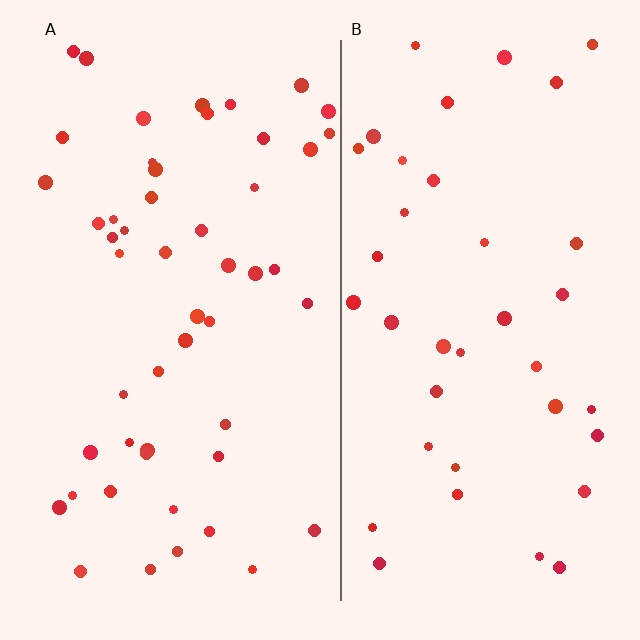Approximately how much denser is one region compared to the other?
Approximately 1.3× — region A over region B.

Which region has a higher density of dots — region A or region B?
A (the left).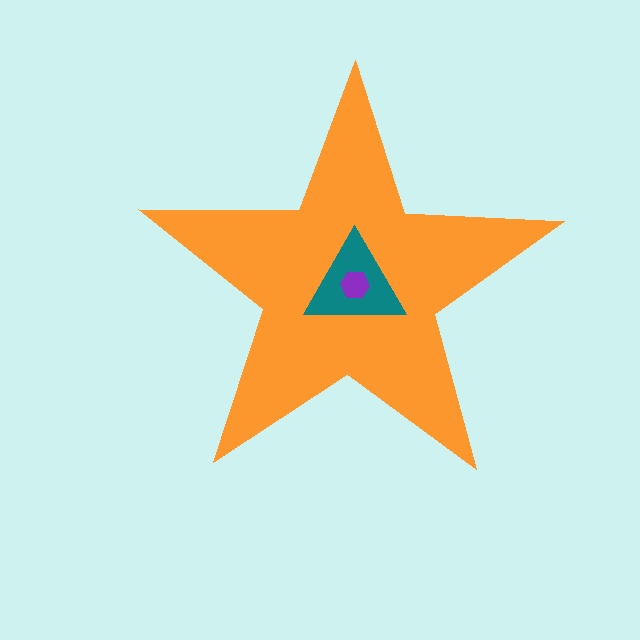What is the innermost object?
The purple hexagon.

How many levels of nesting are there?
3.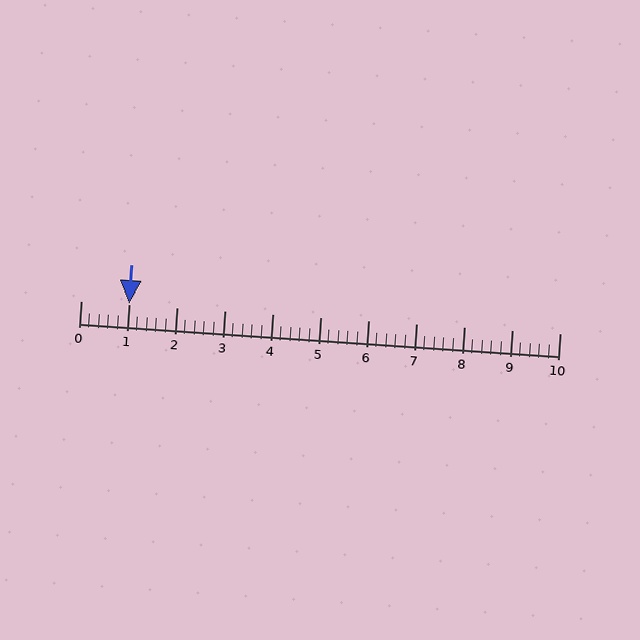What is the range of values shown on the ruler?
The ruler shows values from 0 to 10.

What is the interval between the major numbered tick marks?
The major tick marks are spaced 1 units apart.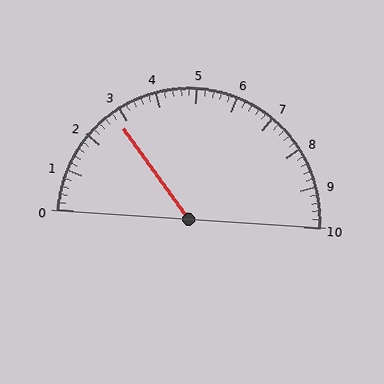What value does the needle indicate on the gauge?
The needle indicates approximately 2.8.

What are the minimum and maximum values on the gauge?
The gauge ranges from 0 to 10.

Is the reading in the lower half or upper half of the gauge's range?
The reading is in the lower half of the range (0 to 10).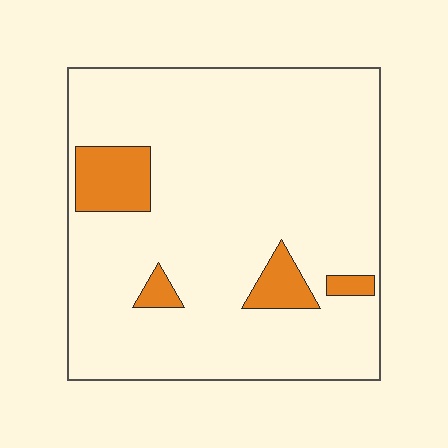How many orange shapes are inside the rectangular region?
4.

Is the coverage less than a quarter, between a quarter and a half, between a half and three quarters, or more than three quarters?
Less than a quarter.